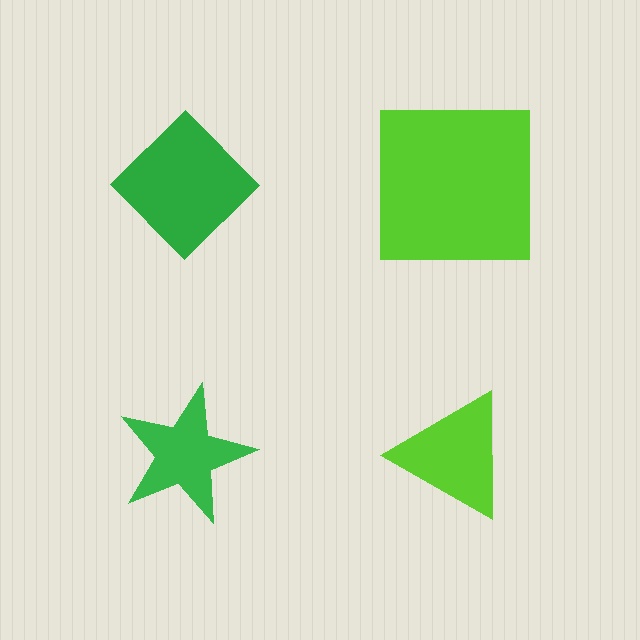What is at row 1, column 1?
A green diamond.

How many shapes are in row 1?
2 shapes.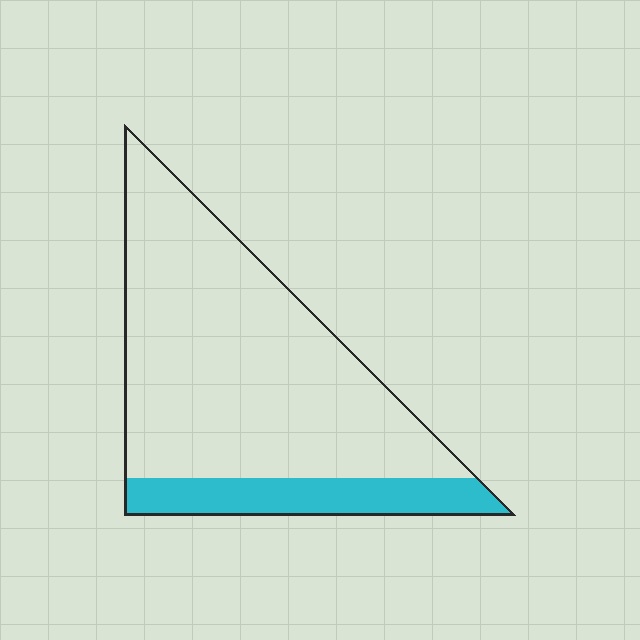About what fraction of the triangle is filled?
About one fifth (1/5).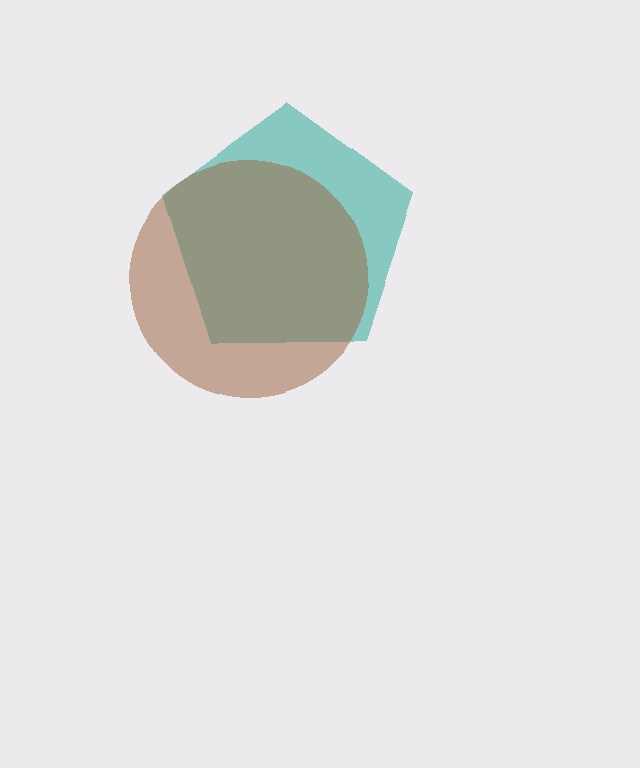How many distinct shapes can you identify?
There are 2 distinct shapes: a teal pentagon, a brown circle.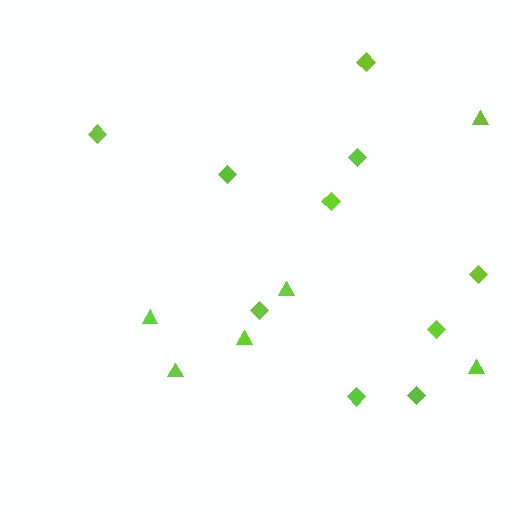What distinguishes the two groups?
There are 2 groups: one group of diamonds (10) and one group of triangles (6).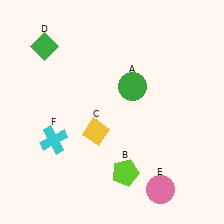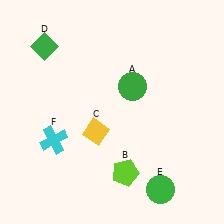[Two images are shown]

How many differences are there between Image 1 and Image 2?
There is 1 difference between the two images.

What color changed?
The circle (E) changed from pink in Image 1 to green in Image 2.